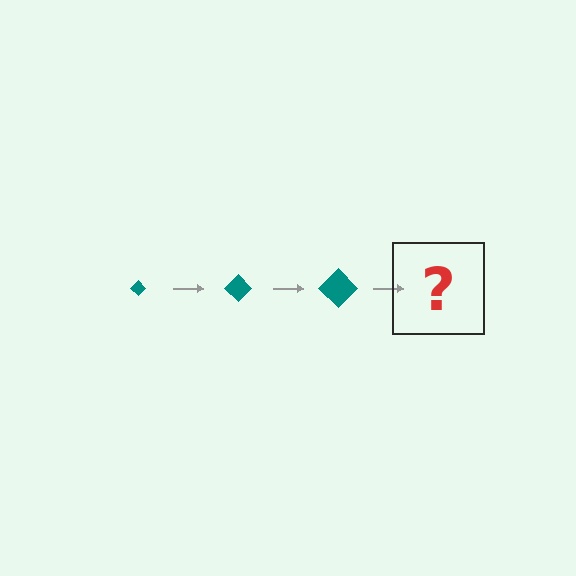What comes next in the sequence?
The next element should be a teal diamond, larger than the previous one.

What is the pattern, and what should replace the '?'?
The pattern is that the diamond gets progressively larger each step. The '?' should be a teal diamond, larger than the previous one.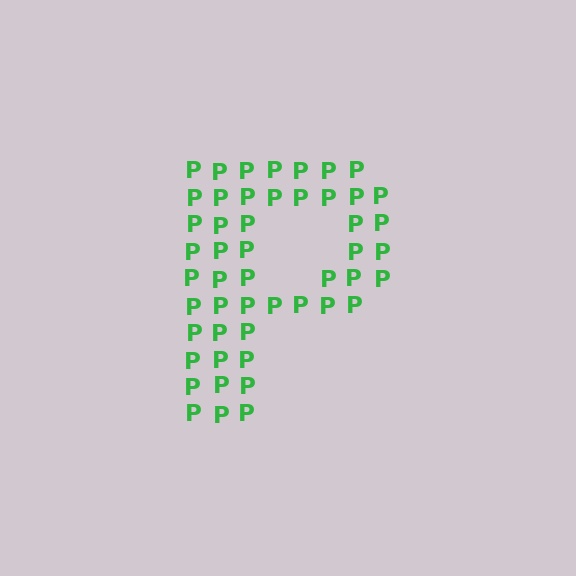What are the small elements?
The small elements are letter P's.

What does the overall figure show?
The overall figure shows the letter P.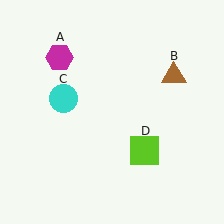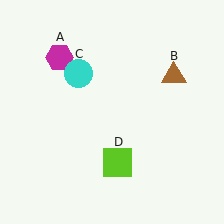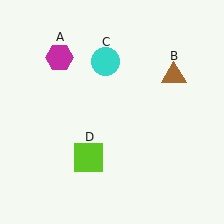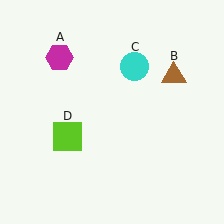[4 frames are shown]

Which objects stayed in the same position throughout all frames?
Magenta hexagon (object A) and brown triangle (object B) remained stationary.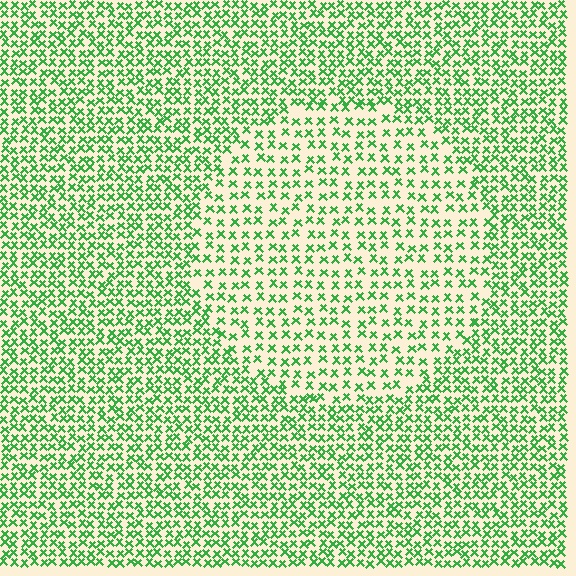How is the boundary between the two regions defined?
The boundary is defined by a change in element density (approximately 1.7x ratio). All elements are the same color, size, and shape.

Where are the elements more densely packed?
The elements are more densely packed outside the circle boundary.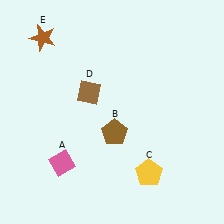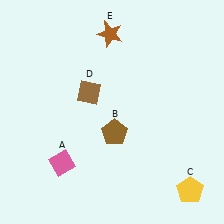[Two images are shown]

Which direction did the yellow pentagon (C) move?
The yellow pentagon (C) moved right.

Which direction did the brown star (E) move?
The brown star (E) moved right.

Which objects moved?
The objects that moved are: the yellow pentagon (C), the brown star (E).